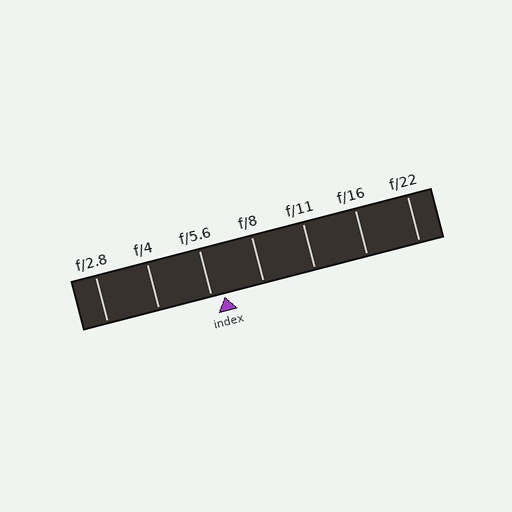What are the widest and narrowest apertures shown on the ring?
The widest aperture shown is f/2.8 and the narrowest is f/22.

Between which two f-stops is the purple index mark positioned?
The index mark is between f/5.6 and f/8.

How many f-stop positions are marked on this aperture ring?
There are 7 f-stop positions marked.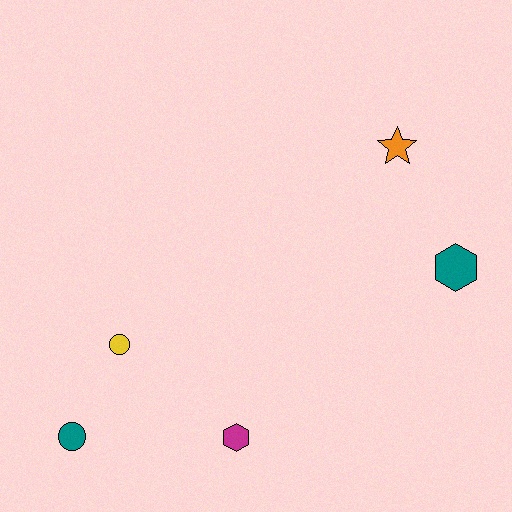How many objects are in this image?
There are 5 objects.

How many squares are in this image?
There are no squares.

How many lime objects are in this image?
There are no lime objects.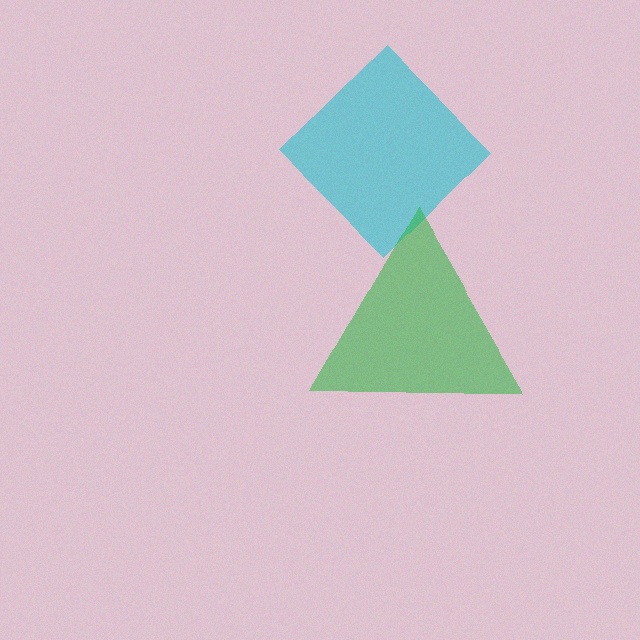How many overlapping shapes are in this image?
There are 2 overlapping shapes in the image.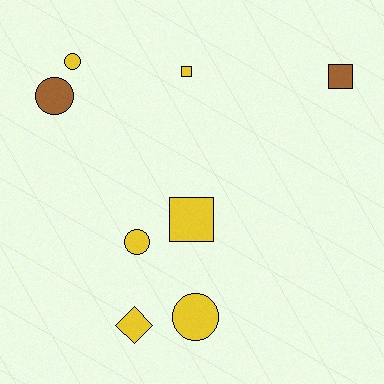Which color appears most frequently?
Yellow, with 6 objects.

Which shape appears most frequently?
Circle, with 4 objects.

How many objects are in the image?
There are 8 objects.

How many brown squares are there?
There is 1 brown square.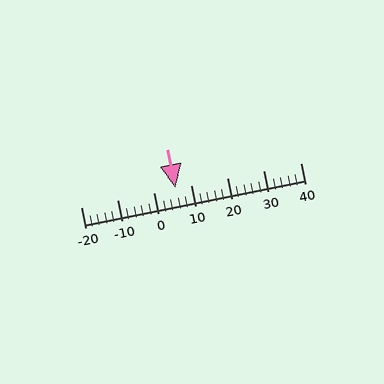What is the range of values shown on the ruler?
The ruler shows values from -20 to 40.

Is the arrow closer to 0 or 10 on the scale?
The arrow is closer to 10.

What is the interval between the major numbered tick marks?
The major tick marks are spaced 10 units apart.